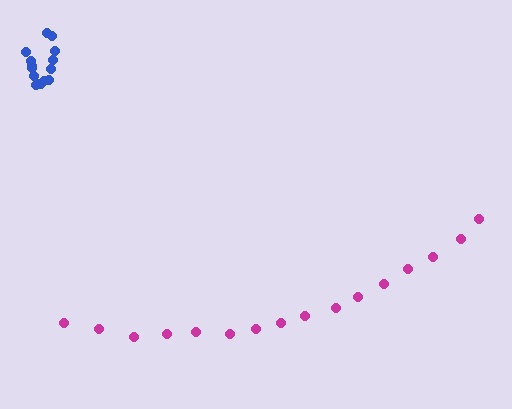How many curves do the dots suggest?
There are 2 distinct paths.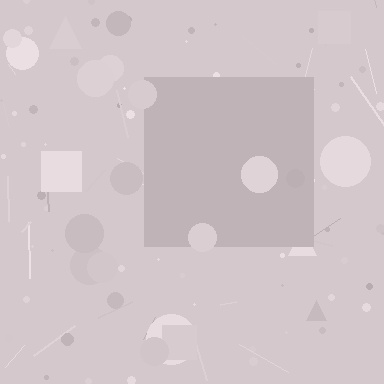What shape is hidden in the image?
A square is hidden in the image.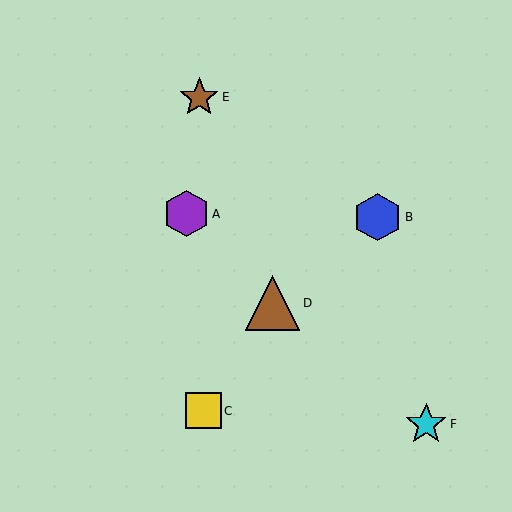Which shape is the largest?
The brown triangle (labeled D) is the largest.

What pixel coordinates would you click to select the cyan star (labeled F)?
Click at (426, 424) to select the cyan star F.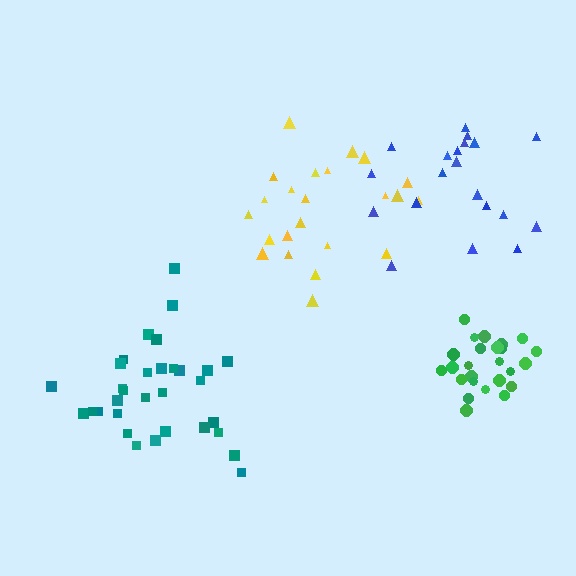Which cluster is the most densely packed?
Green.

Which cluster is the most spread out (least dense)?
Blue.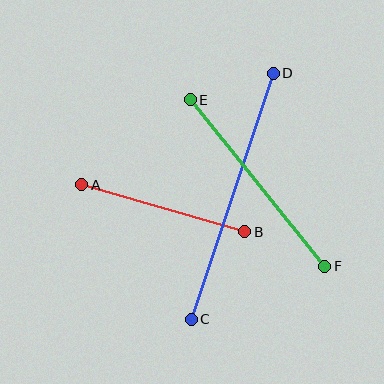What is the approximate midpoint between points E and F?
The midpoint is at approximately (258, 183) pixels.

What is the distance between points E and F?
The distance is approximately 214 pixels.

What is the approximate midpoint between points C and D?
The midpoint is at approximately (232, 196) pixels.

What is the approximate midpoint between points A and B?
The midpoint is at approximately (163, 208) pixels.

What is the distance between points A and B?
The distance is approximately 169 pixels.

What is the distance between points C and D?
The distance is approximately 259 pixels.